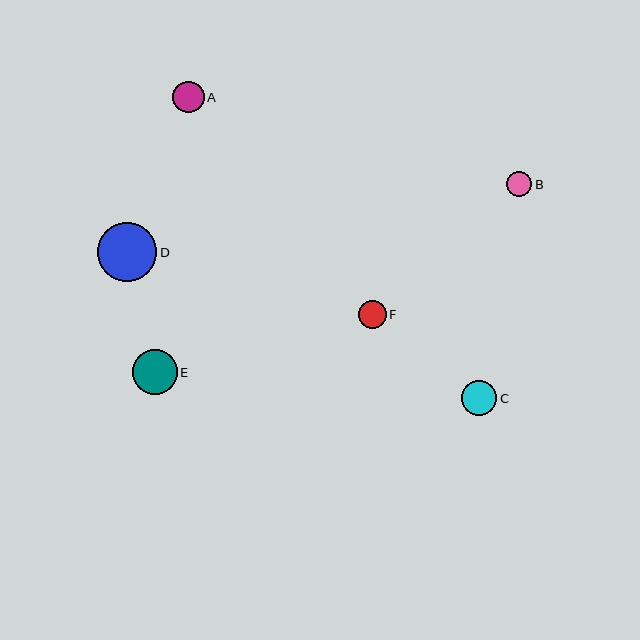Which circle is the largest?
Circle D is the largest with a size of approximately 60 pixels.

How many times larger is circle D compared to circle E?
Circle D is approximately 1.3 times the size of circle E.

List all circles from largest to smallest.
From largest to smallest: D, E, C, A, F, B.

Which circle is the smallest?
Circle B is the smallest with a size of approximately 25 pixels.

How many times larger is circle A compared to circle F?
Circle A is approximately 1.2 times the size of circle F.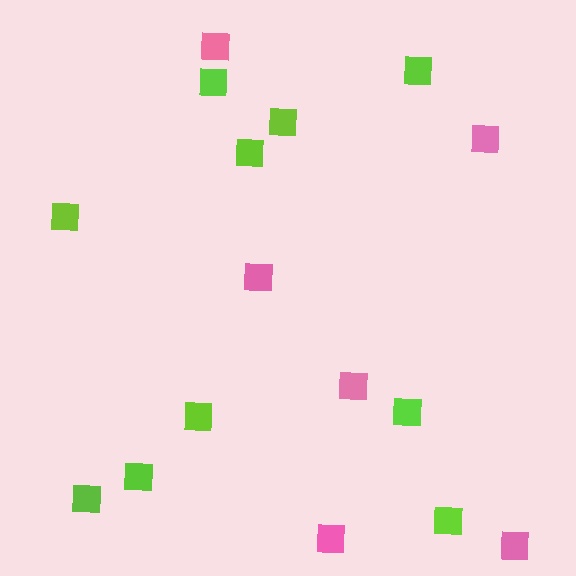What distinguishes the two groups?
There are 2 groups: one group of lime squares (10) and one group of pink squares (6).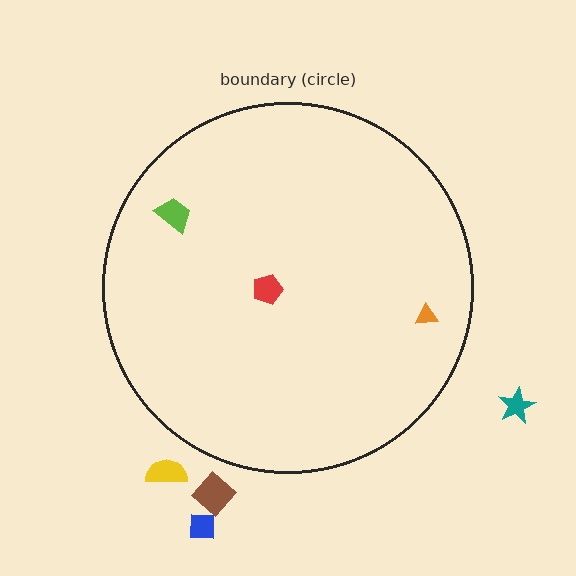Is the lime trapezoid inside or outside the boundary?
Inside.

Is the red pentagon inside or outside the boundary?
Inside.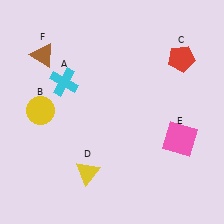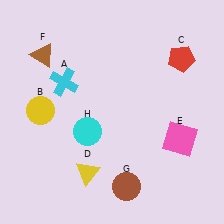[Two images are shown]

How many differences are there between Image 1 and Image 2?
There are 2 differences between the two images.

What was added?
A brown circle (G), a cyan circle (H) were added in Image 2.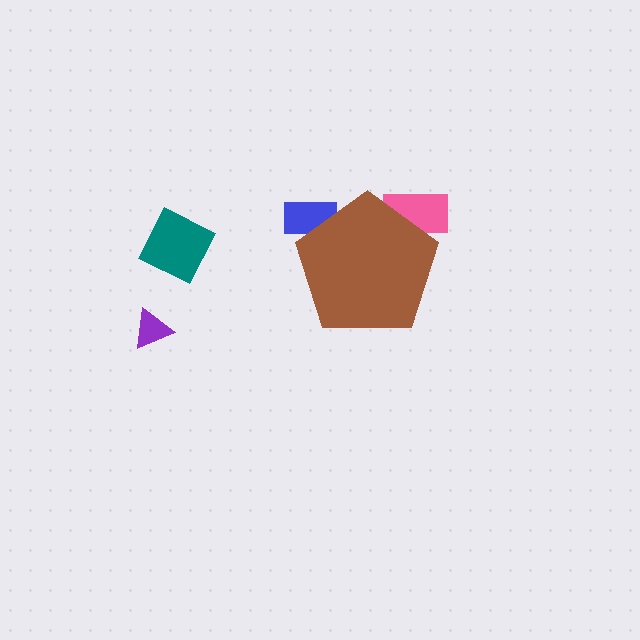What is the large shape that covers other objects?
A brown pentagon.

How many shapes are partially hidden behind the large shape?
2 shapes are partially hidden.